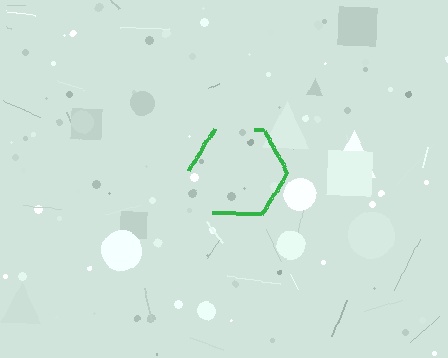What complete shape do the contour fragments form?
The contour fragments form a hexagon.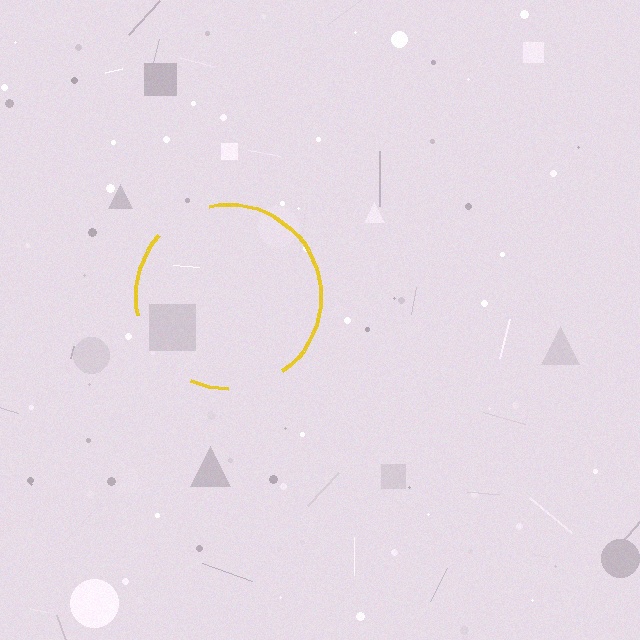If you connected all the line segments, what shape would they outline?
They would outline a circle.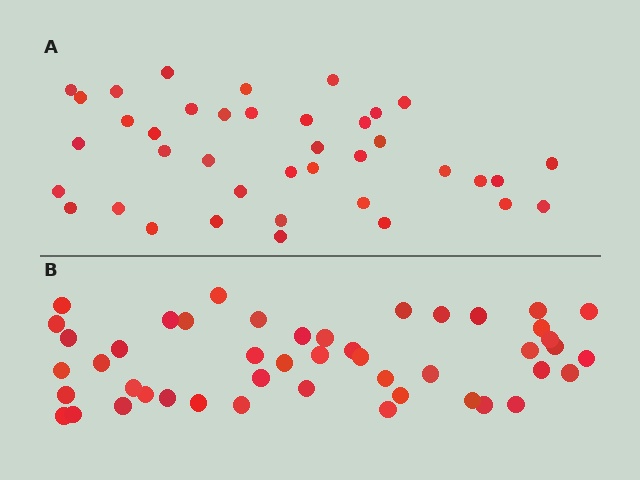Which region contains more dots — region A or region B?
Region B (the bottom region) has more dots.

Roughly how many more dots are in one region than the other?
Region B has roughly 8 or so more dots than region A.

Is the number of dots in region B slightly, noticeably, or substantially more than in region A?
Region B has only slightly more — the two regions are fairly close. The ratio is roughly 1.2 to 1.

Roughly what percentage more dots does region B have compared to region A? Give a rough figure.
About 20% more.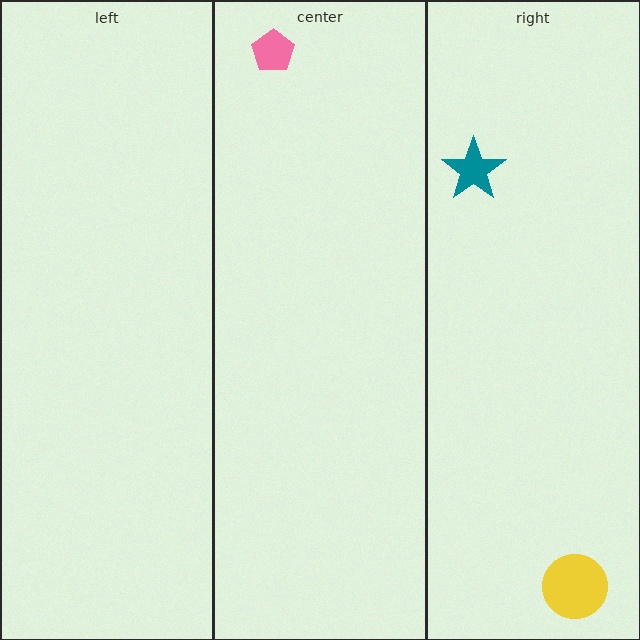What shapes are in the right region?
The yellow circle, the teal star.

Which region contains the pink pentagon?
The center region.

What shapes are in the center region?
The pink pentagon.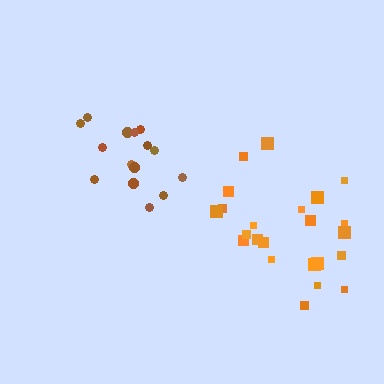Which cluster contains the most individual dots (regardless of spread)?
Orange (23).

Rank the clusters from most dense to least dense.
brown, orange.